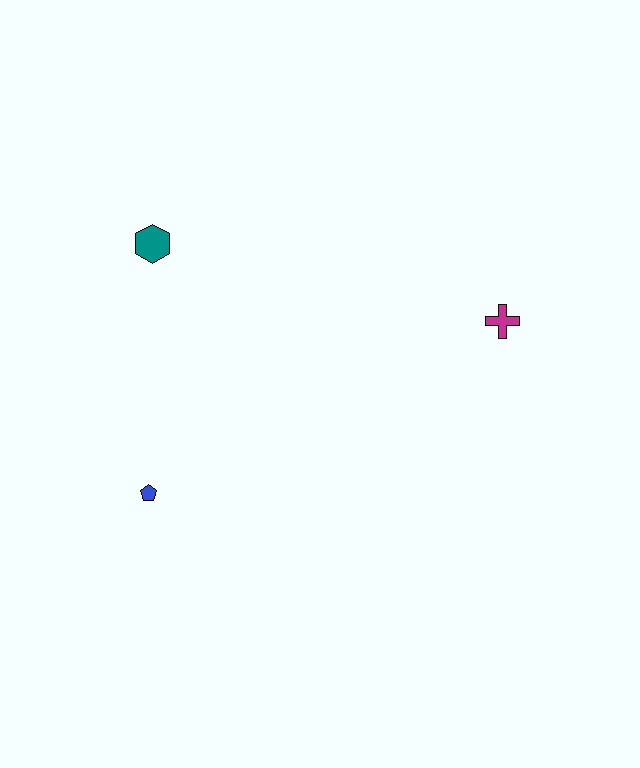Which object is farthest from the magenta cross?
The blue pentagon is farthest from the magenta cross.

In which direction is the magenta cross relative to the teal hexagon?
The magenta cross is to the right of the teal hexagon.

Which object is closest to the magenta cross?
The teal hexagon is closest to the magenta cross.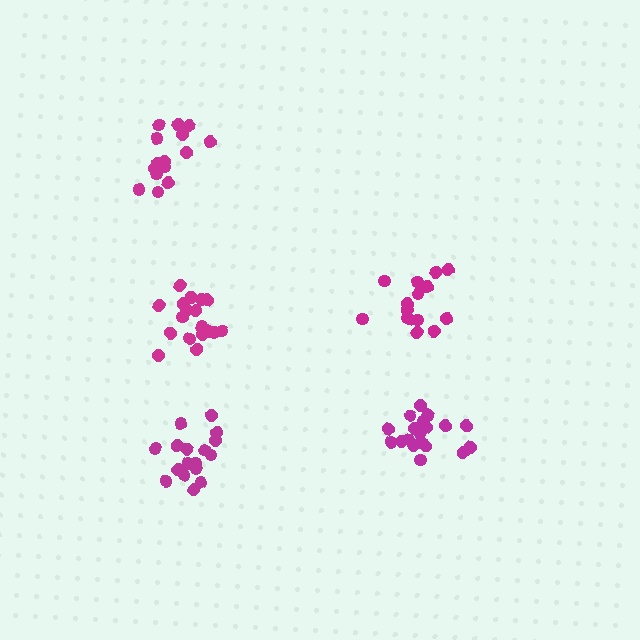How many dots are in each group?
Group 1: 15 dots, Group 2: 15 dots, Group 3: 19 dots, Group 4: 19 dots, Group 5: 20 dots (88 total).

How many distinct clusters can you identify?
There are 5 distinct clusters.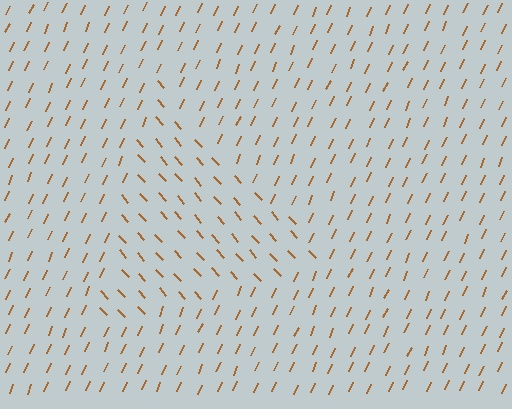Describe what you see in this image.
The image is filled with small brown line segments. A triangle region in the image has lines oriented differently from the surrounding lines, creating a visible texture boundary.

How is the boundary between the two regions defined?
The boundary is defined purely by a change in line orientation (approximately 66 degrees difference). All lines are the same color and thickness.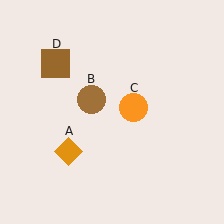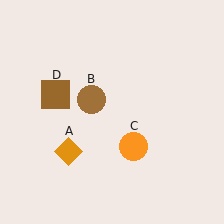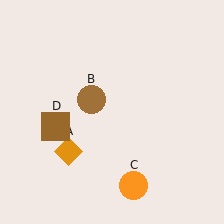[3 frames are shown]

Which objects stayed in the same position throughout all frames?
Orange diamond (object A) and brown circle (object B) remained stationary.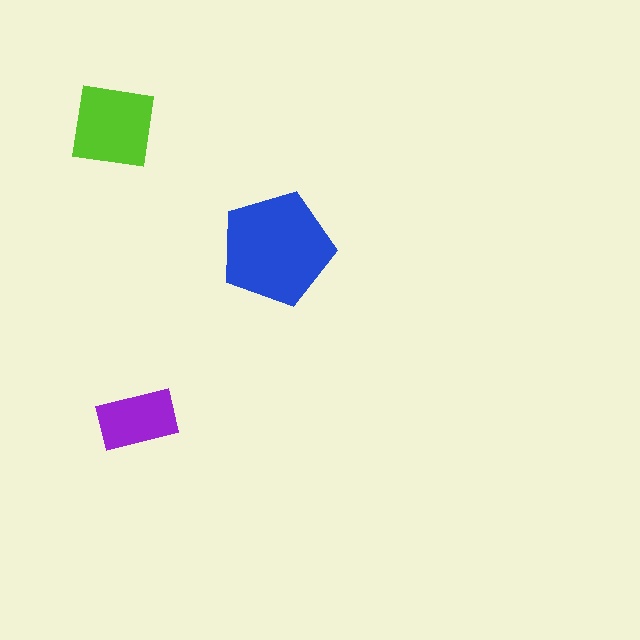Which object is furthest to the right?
The blue pentagon is rightmost.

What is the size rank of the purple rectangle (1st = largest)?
3rd.